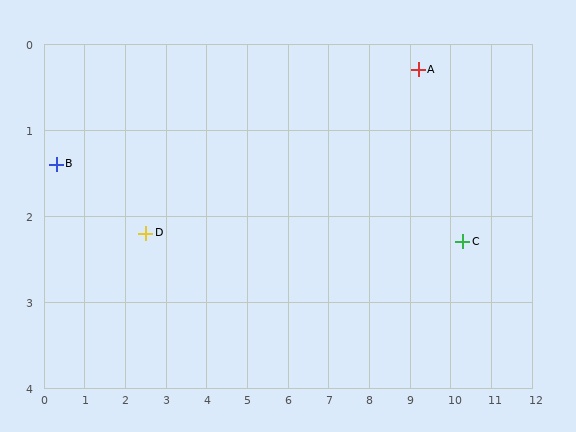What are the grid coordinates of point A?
Point A is at approximately (9.2, 0.3).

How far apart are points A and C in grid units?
Points A and C are about 2.3 grid units apart.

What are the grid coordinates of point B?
Point B is at approximately (0.3, 1.4).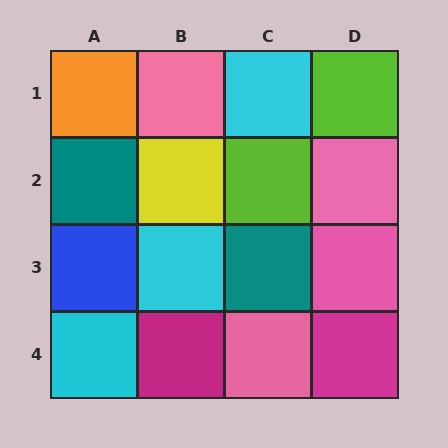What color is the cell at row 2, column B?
Yellow.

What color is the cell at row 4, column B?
Magenta.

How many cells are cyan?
3 cells are cyan.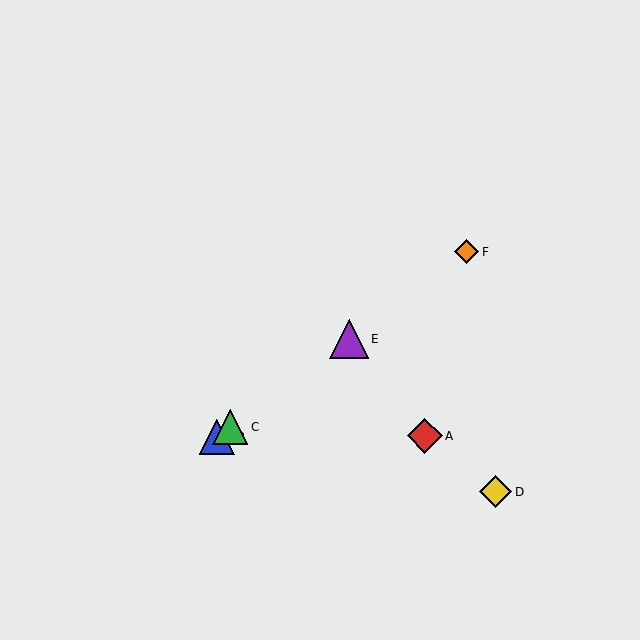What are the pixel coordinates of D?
Object D is at (496, 491).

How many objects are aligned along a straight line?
4 objects (B, C, E, F) are aligned along a straight line.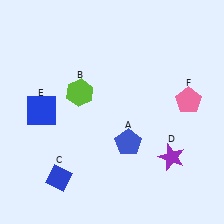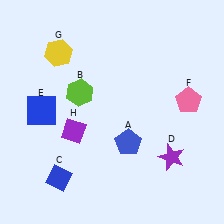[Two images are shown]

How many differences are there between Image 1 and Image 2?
There are 2 differences between the two images.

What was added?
A yellow hexagon (G), a purple diamond (H) were added in Image 2.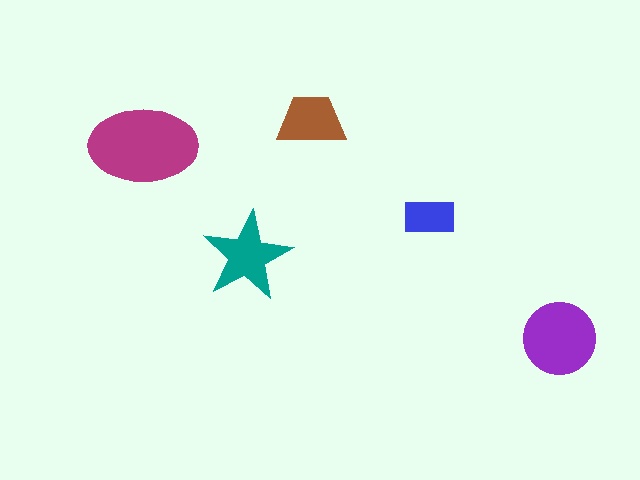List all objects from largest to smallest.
The magenta ellipse, the purple circle, the teal star, the brown trapezoid, the blue rectangle.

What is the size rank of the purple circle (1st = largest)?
2nd.